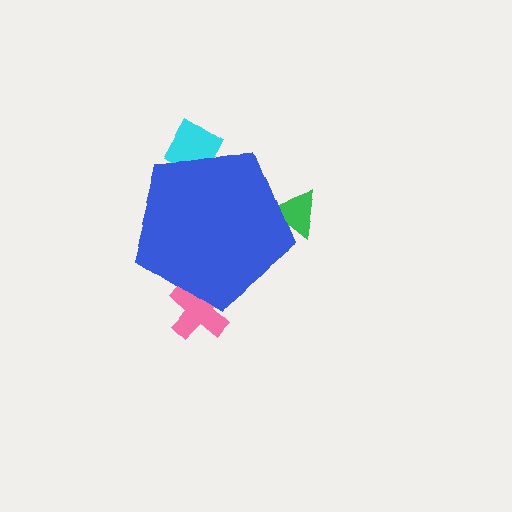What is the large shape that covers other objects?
A blue pentagon.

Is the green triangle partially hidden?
Yes, the green triangle is partially hidden behind the blue pentagon.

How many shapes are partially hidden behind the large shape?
3 shapes are partially hidden.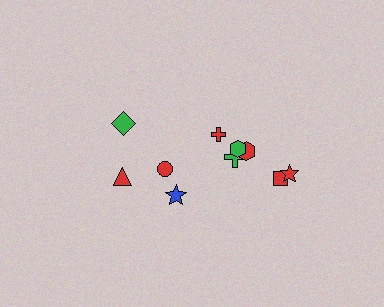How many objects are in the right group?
There are 6 objects.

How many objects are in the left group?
There are 4 objects.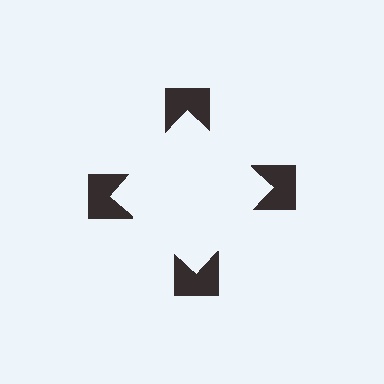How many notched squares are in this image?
There are 4 — one at each vertex of the illusory square.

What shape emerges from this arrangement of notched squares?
An illusory square — its edges are inferred from the aligned wedge cuts in the notched squares, not physically drawn.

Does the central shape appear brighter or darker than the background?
It typically appears slightly brighter than the background, even though no actual brightness change is drawn.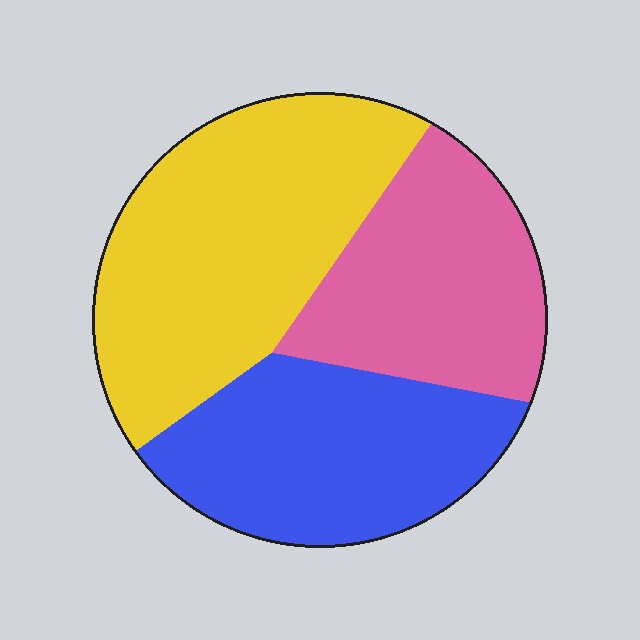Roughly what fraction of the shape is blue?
Blue takes up between a sixth and a third of the shape.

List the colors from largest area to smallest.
From largest to smallest: yellow, blue, pink.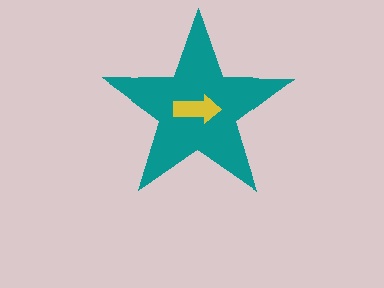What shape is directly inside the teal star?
The yellow arrow.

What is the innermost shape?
The yellow arrow.